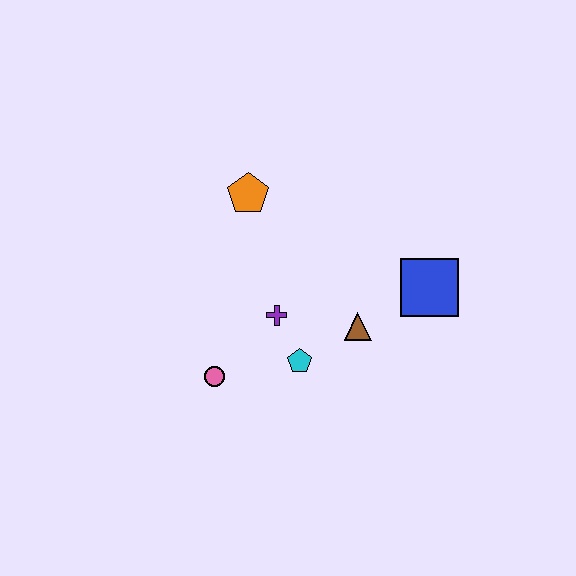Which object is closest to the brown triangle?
The cyan pentagon is closest to the brown triangle.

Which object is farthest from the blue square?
The pink circle is farthest from the blue square.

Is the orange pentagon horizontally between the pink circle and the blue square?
Yes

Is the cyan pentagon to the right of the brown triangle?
No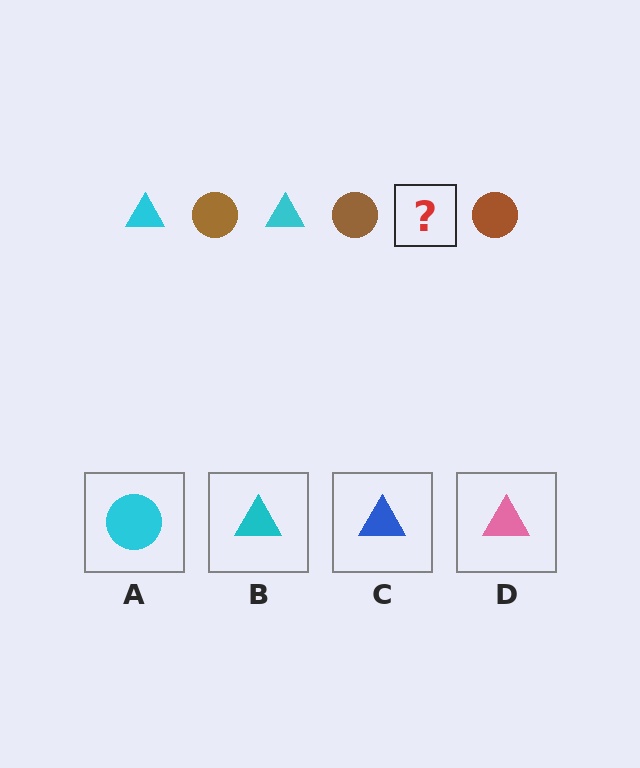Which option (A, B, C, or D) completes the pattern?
B.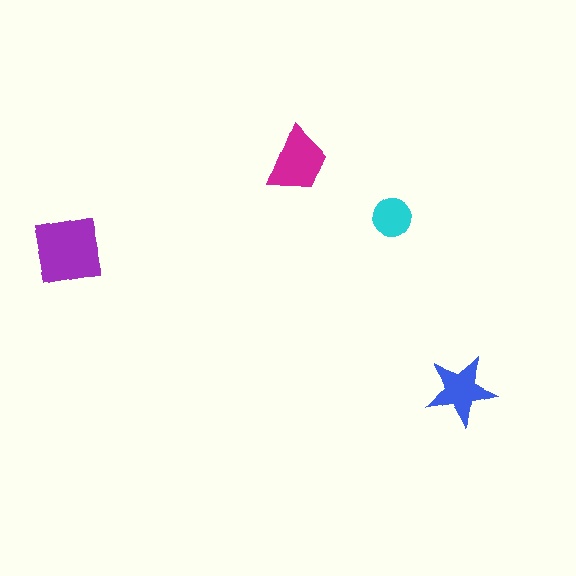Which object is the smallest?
The cyan circle.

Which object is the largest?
The purple square.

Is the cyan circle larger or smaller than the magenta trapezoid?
Smaller.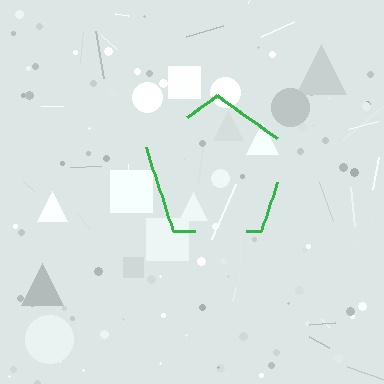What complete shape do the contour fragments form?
The contour fragments form a pentagon.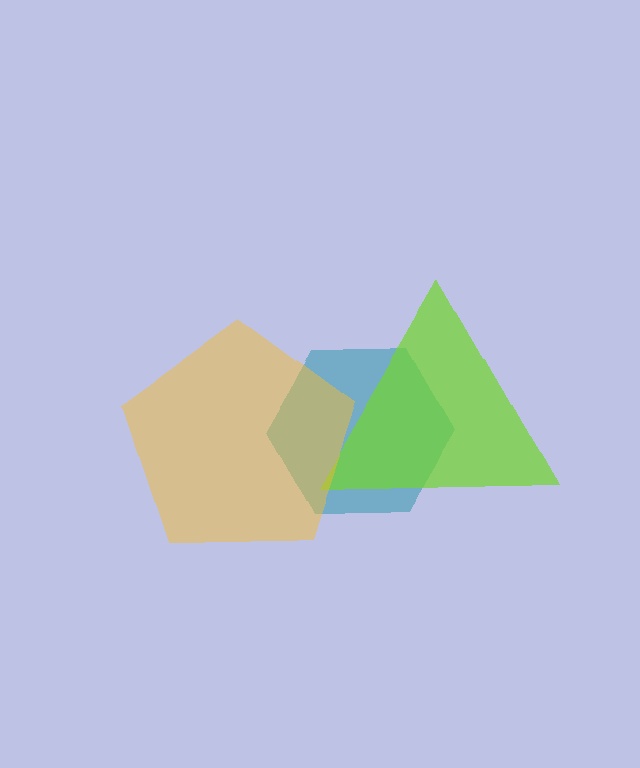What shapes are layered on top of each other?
The layered shapes are: a teal hexagon, a lime triangle, a yellow pentagon.